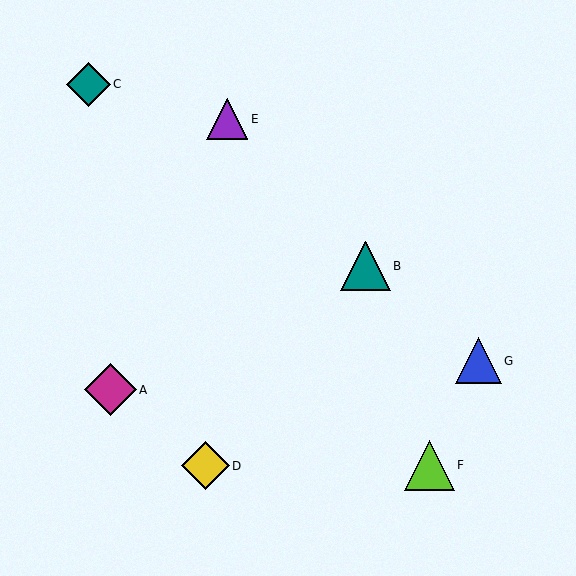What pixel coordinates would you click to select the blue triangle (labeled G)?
Click at (478, 361) to select the blue triangle G.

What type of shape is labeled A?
Shape A is a magenta diamond.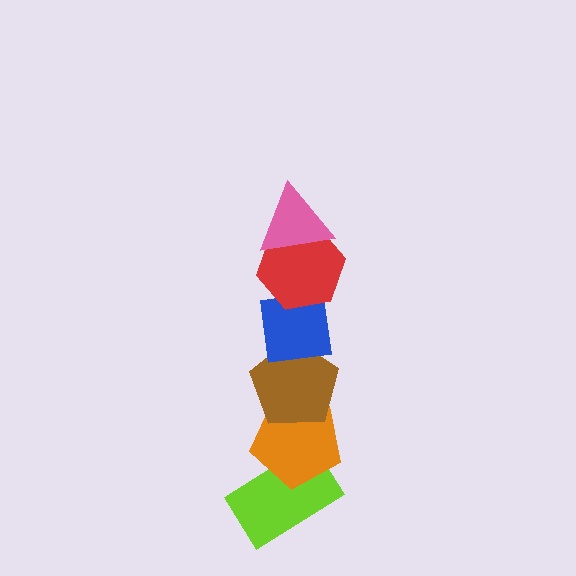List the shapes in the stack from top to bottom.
From top to bottom: the pink triangle, the red hexagon, the blue square, the brown pentagon, the orange pentagon, the lime rectangle.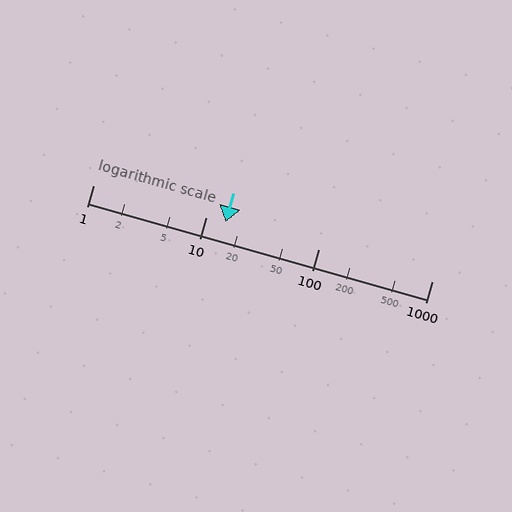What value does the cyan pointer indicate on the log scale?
The pointer indicates approximately 15.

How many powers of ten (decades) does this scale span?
The scale spans 3 decades, from 1 to 1000.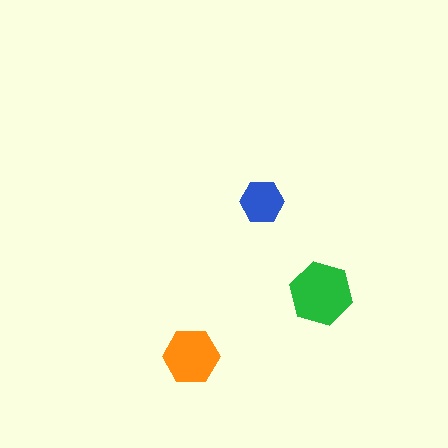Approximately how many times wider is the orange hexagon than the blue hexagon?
About 1.5 times wider.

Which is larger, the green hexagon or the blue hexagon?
The green one.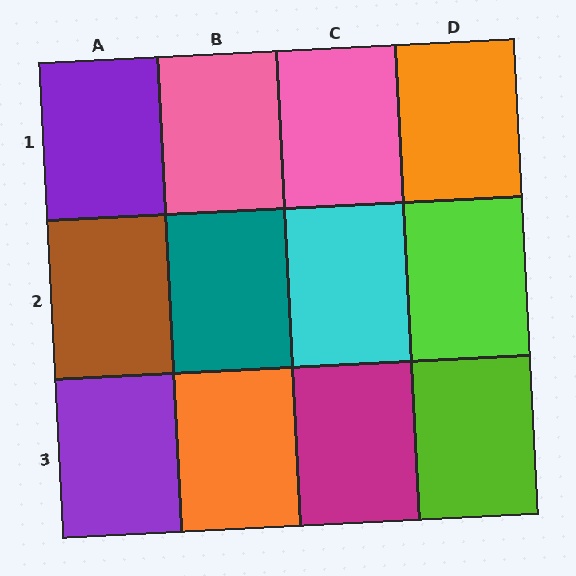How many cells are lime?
2 cells are lime.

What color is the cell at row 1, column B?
Pink.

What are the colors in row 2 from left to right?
Brown, teal, cyan, lime.